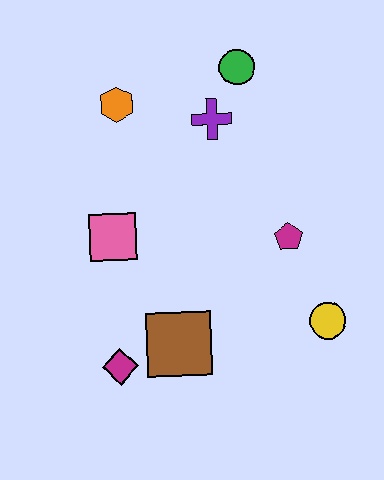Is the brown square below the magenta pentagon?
Yes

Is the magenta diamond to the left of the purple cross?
Yes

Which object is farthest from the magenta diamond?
The green circle is farthest from the magenta diamond.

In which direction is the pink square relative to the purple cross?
The pink square is below the purple cross.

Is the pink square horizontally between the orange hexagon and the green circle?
No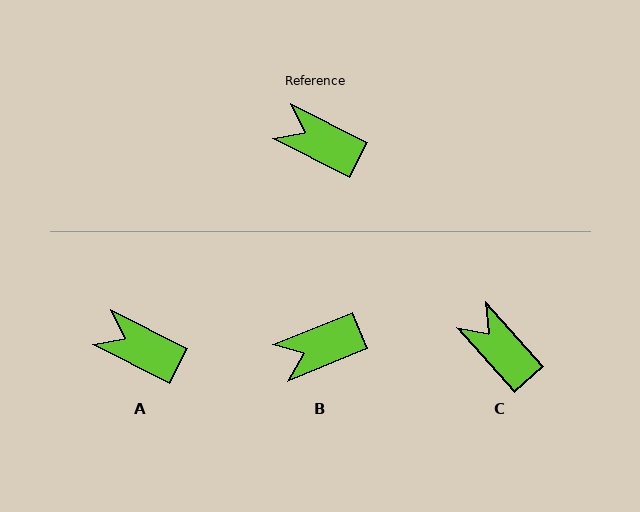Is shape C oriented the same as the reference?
No, it is off by about 21 degrees.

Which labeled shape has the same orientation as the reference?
A.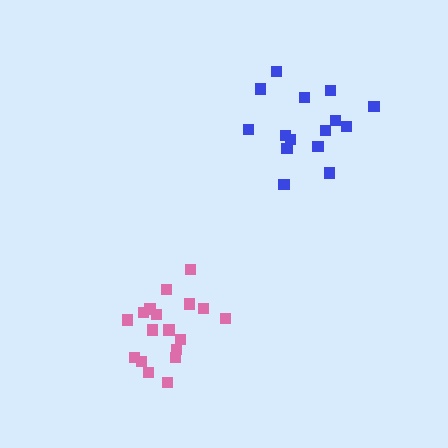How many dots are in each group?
Group 1: 18 dots, Group 2: 15 dots (33 total).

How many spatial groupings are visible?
There are 2 spatial groupings.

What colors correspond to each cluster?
The clusters are colored: pink, blue.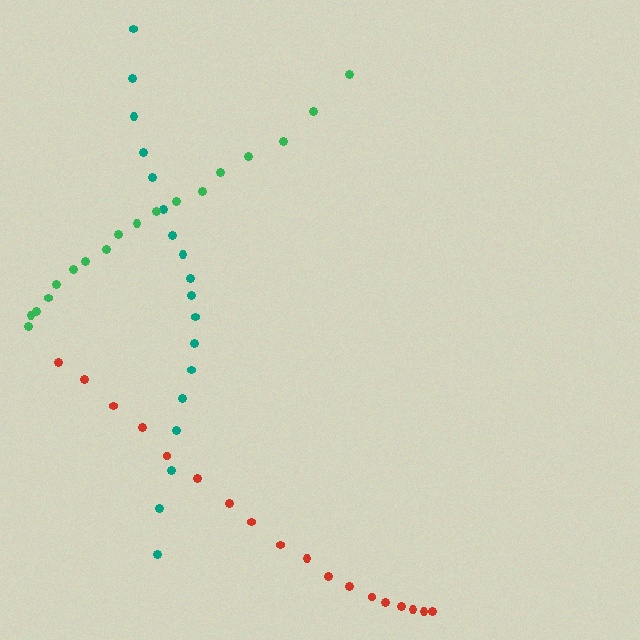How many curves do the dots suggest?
There are 3 distinct paths.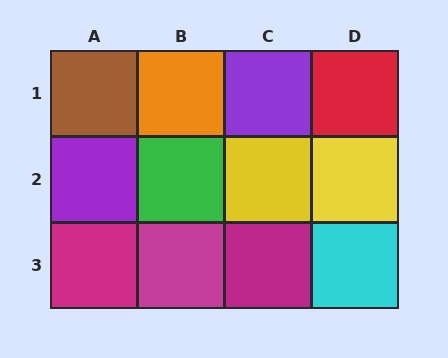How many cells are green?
1 cell is green.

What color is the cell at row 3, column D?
Cyan.